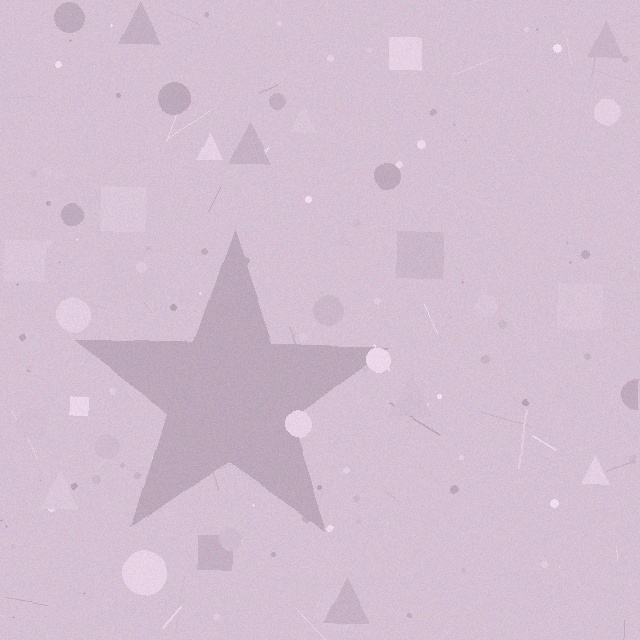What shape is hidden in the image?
A star is hidden in the image.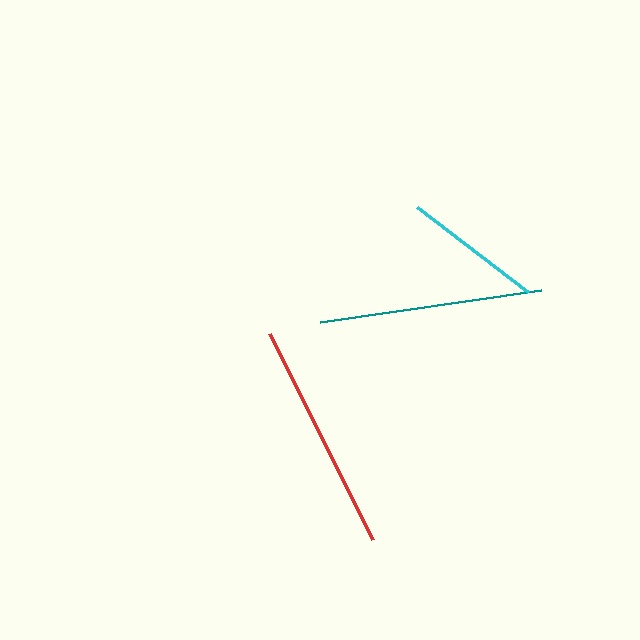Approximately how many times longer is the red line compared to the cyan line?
The red line is approximately 1.7 times the length of the cyan line.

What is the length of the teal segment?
The teal segment is approximately 223 pixels long.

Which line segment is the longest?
The red line is the longest at approximately 230 pixels.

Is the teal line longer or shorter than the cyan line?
The teal line is longer than the cyan line.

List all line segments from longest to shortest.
From longest to shortest: red, teal, cyan.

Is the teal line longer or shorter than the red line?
The red line is longer than the teal line.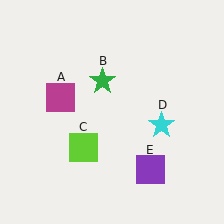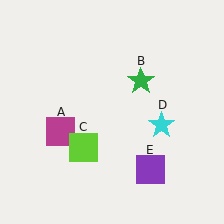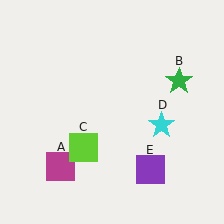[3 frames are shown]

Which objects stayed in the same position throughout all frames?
Lime square (object C) and cyan star (object D) and purple square (object E) remained stationary.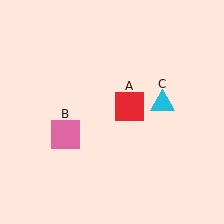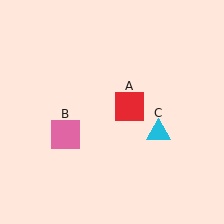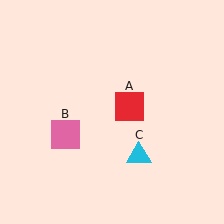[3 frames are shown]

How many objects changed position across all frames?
1 object changed position: cyan triangle (object C).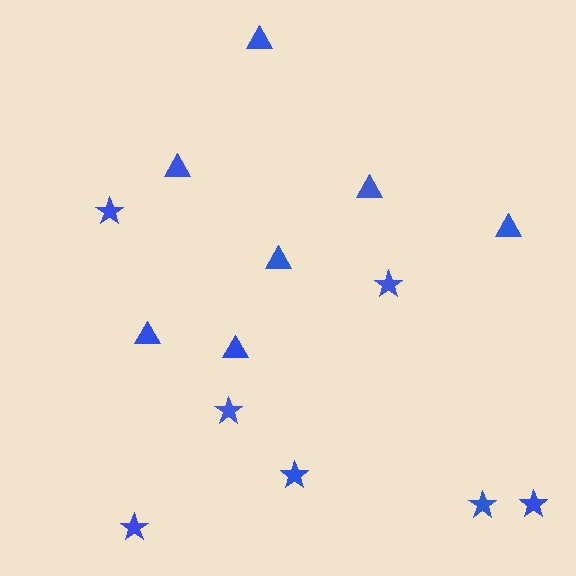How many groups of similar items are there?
There are 2 groups: one group of triangles (7) and one group of stars (7).